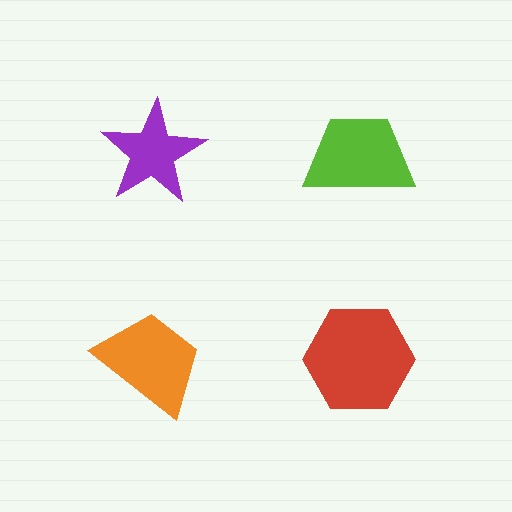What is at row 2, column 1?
An orange trapezoid.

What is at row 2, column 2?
A red hexagon.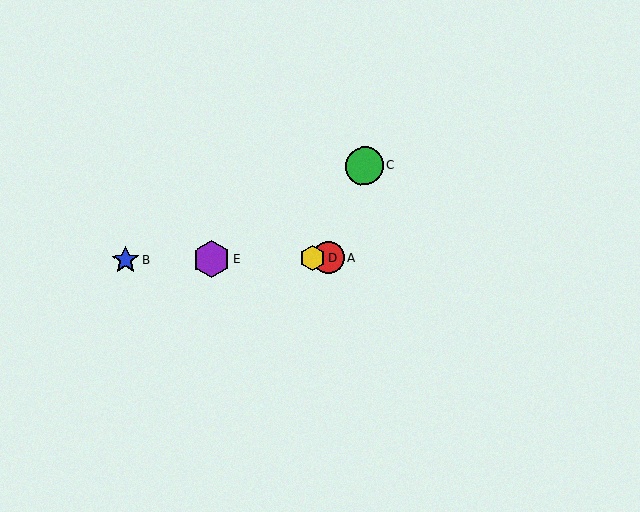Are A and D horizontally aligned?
Yes, both are at y≈258.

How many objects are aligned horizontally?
4 objects (A, B, D, E) are aligned horizontally.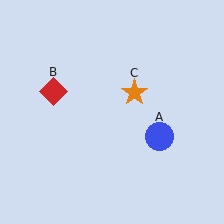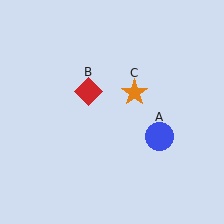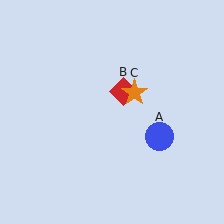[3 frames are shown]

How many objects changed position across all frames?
1 object changed position: red diamond (object B).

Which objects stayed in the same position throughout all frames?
Blue circle (object A) and orange star (object C) remained stationary.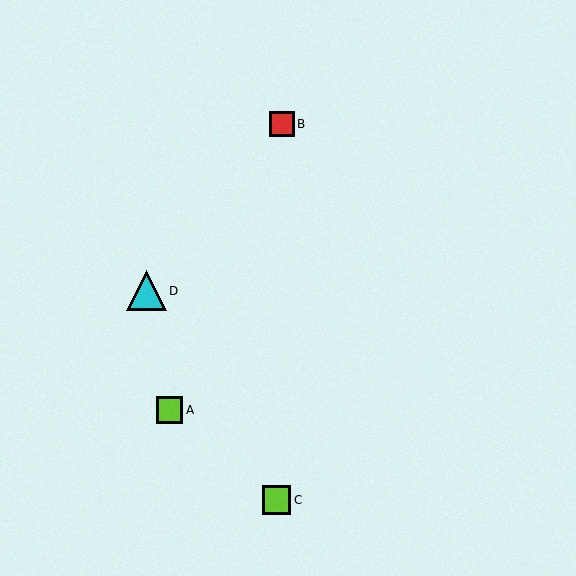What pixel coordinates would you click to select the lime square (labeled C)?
Click at (276, 500) to select the lime square C.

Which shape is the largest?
The cyan triangle (labeled D) is the largest.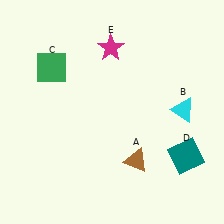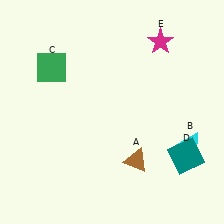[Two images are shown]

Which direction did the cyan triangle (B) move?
The cyan triangle (B) moved down.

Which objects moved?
The objects that moved are: the cyan triangle (B), the magenta star (E).